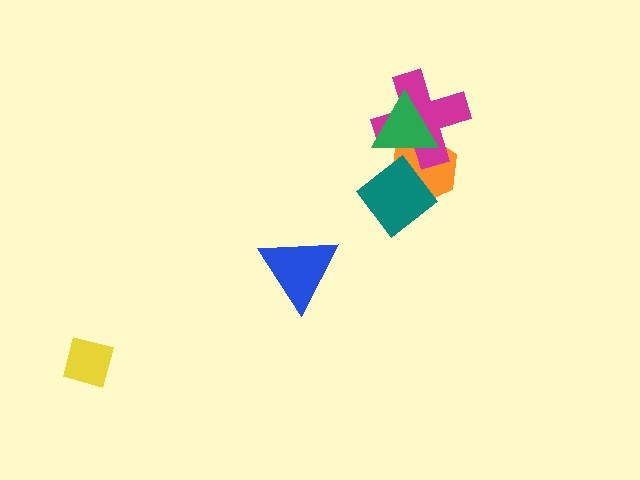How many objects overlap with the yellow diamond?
0 objects overlap with the yellow diamond.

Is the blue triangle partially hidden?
No, no other shape covers it.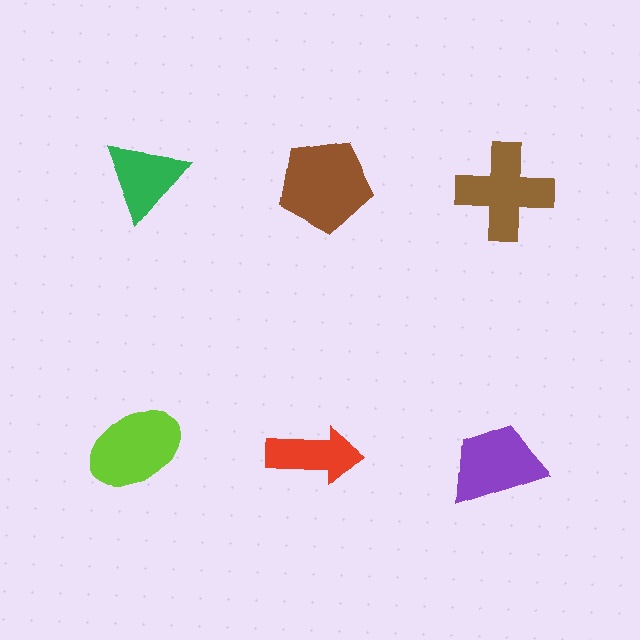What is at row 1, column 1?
A green triangle.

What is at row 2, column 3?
A purple trapezoid.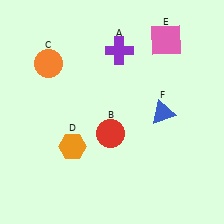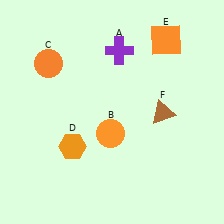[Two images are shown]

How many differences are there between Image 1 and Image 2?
There are 3 differences between the two images.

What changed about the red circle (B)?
In Image 1, B is red. In Image 2, it changed to orange.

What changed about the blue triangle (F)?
In Image 1, F is blue. In Image 2, it changed to brown.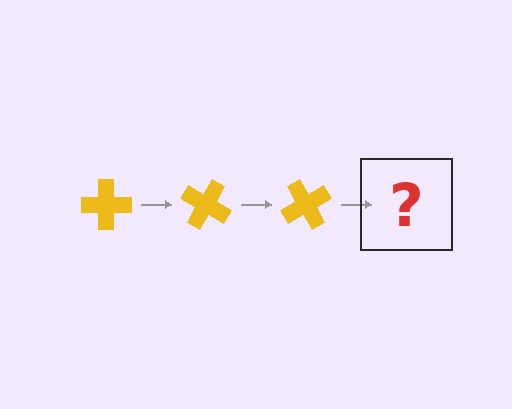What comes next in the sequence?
The next element should be a yellow cross rotated 90 degrees.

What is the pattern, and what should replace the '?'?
The pattern is that the cross rotates 30 degrees each step. The '?' should be a yellow cross rotated 90 degrees.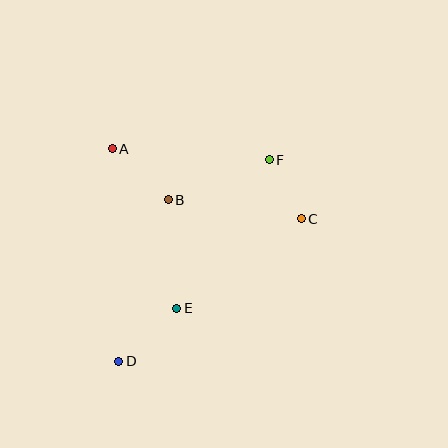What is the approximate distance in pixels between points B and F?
The distance between B and F is approximately 109 pixels.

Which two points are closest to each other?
Points C and F are closest to each other.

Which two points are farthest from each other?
Points D and F are farthest from each other.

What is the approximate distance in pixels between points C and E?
The distance between C and E is approximately 154 pixels.